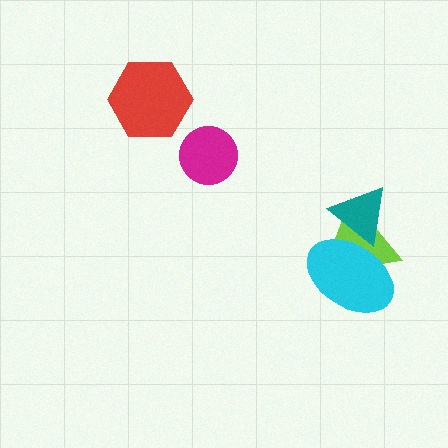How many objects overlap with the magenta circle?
0 objects overlap with the magenta circle.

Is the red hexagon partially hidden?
No, no other shape covers it.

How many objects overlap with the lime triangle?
2 objects overlap with the lime triangle.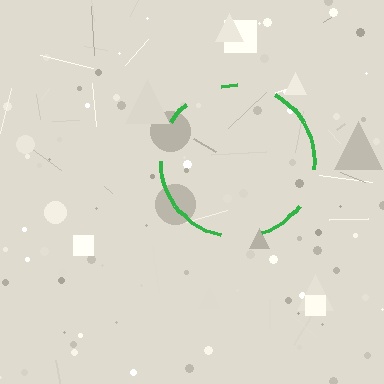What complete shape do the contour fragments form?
The contour fragments form a circle.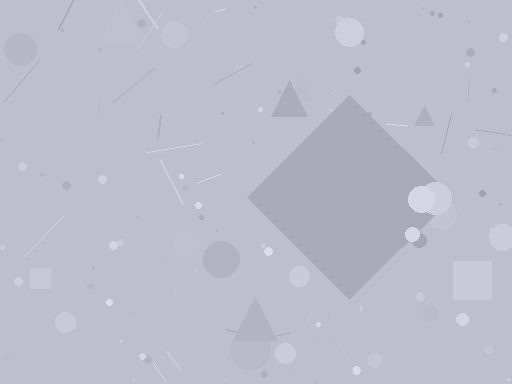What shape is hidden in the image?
A diamond is hidden in the image.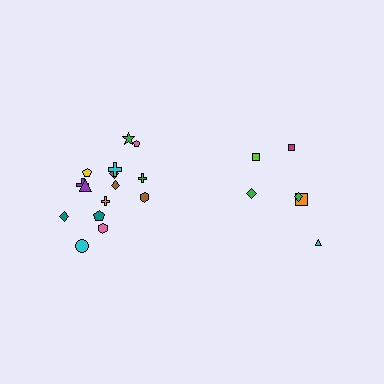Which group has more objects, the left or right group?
The left group.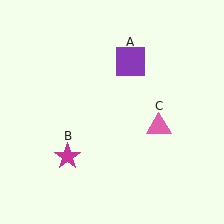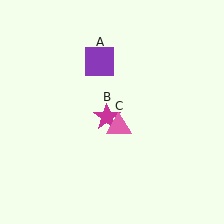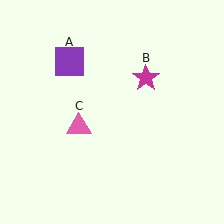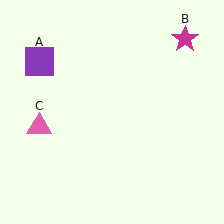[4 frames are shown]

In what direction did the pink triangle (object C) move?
The pink triangle (object C) moved left.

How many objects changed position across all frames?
3 objects changed position: purple square (object A), magenta star (object B), pink triangle (object C).